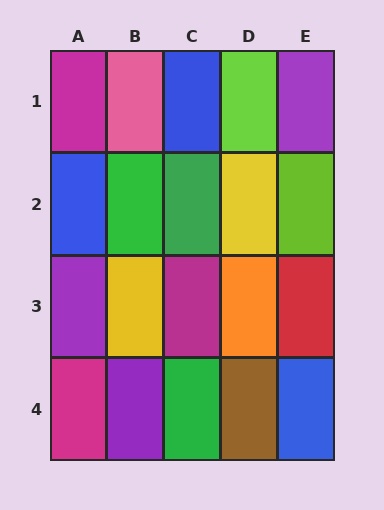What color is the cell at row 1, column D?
Lime.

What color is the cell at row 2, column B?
Green.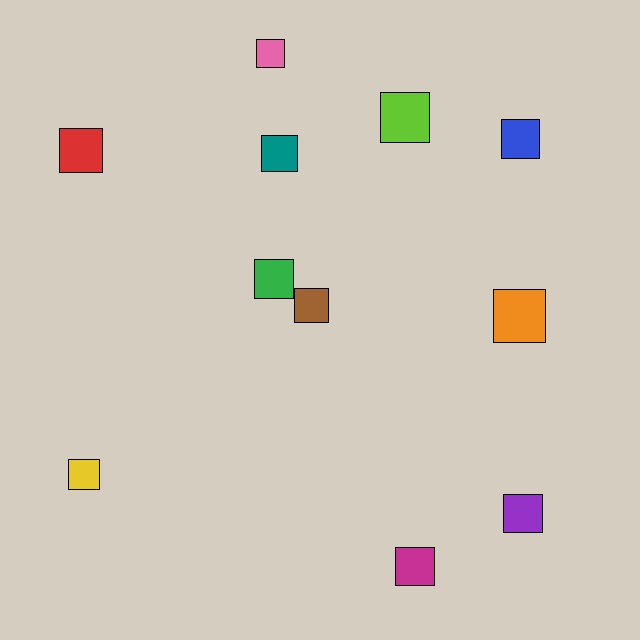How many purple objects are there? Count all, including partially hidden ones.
There is 1 purple object.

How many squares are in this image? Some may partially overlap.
There are 11 squares.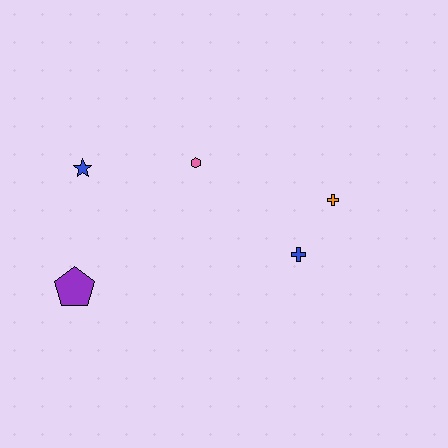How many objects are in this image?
There are 5 objects.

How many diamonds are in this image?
There are no diamonds.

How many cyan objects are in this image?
There are no cyan objects.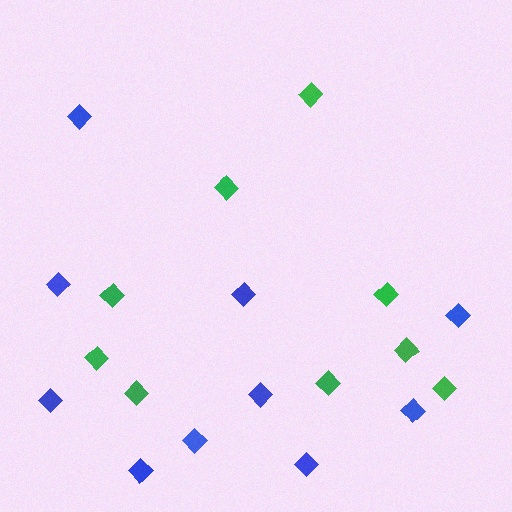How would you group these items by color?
There are 2 groups: one group of green diamonds (9) and one group of blue diamonds (10).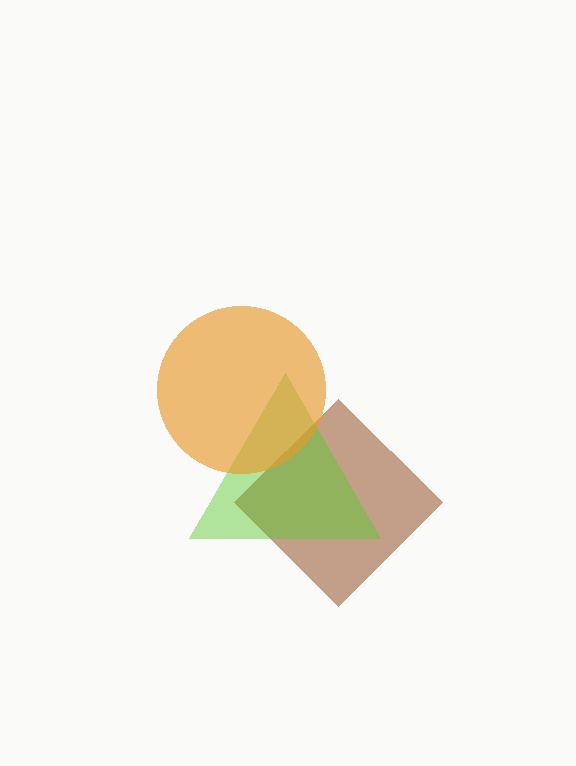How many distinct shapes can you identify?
There are 3 distinct shapes: a brown diamond, a lime triangle, an orange circle.